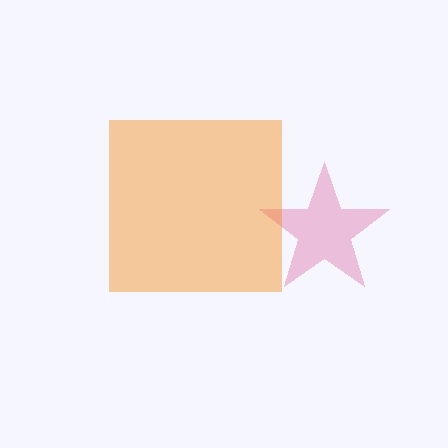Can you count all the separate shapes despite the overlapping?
Yes, there are 2 separate shapes.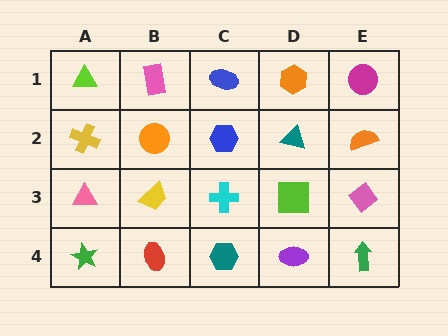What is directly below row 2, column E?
A pink diamond.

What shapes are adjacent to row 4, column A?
A pink triangle (row 3, column A), a red ellipse (row 4, column B).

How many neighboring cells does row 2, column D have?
4.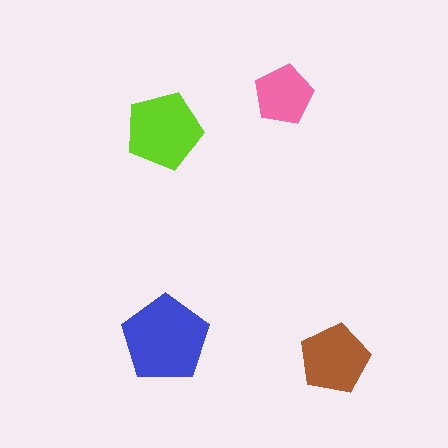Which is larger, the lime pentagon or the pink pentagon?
The lime one.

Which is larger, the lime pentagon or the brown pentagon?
The lime one.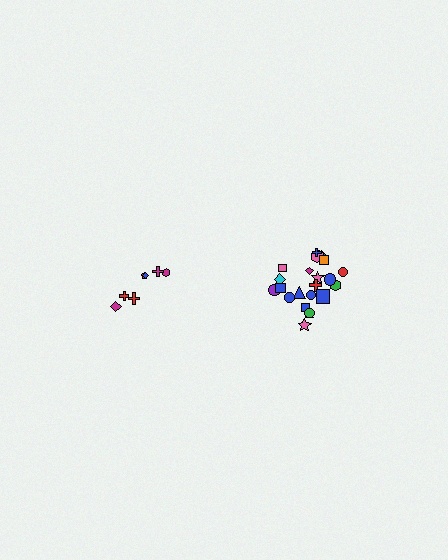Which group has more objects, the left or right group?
The right group.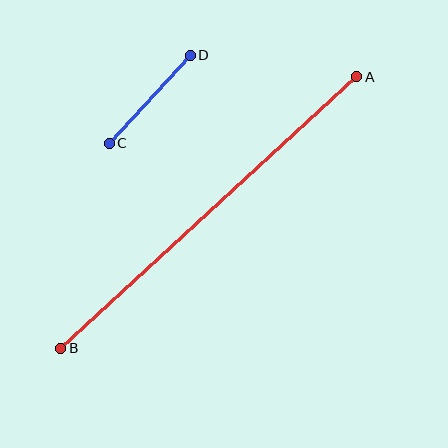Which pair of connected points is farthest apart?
Points A and B are farthest apart.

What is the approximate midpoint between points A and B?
The midpoint is at approximately (209, 213) pixels.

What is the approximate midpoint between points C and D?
The midpoint is at approximately (150, 99) pixels.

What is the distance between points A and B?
The distance is approximately 402 pixels.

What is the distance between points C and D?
The distance is approximately 120 pixels.